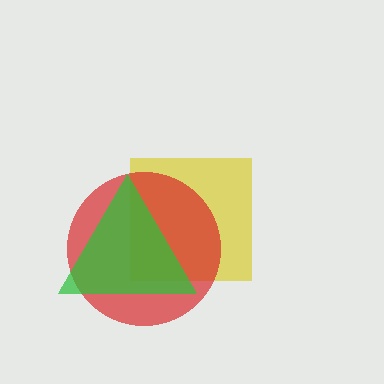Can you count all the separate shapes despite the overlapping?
Yes, there are 3 separate shapes.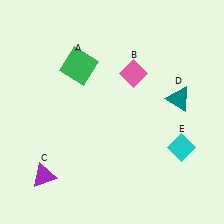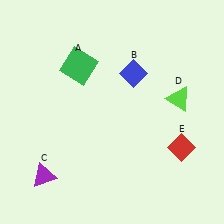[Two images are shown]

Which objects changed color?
B changed from pink to blue. D changed from teal to lime. E changed from cyan to red.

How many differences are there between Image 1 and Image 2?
There are 3 differences between the two images.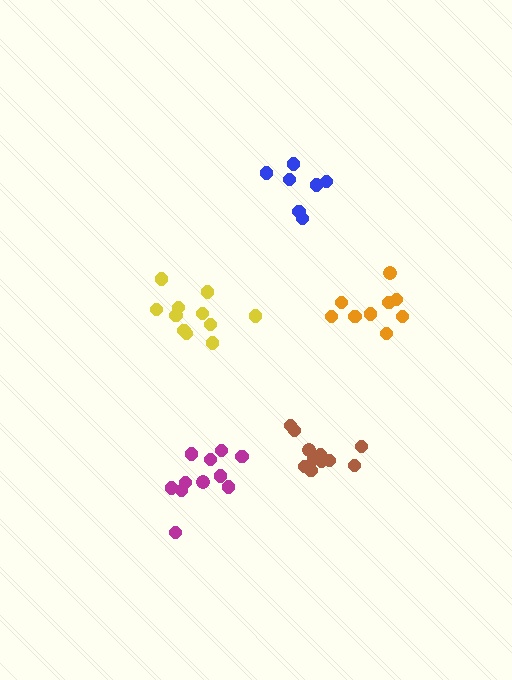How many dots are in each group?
Group 1: 11 dots, Group 2: 7 dots, Group 3: 11 dots, Group 4: 9 dots, Group 5: 11 dots (49 total).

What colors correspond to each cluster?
The clusters are colored: brown, blue, magenta, orange, yellow.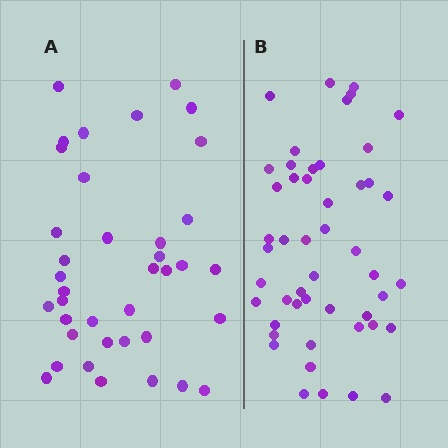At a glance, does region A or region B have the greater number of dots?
Region B (the right region) has more dots.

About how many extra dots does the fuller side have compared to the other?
Region B has roughly 12 or so more dots than region A.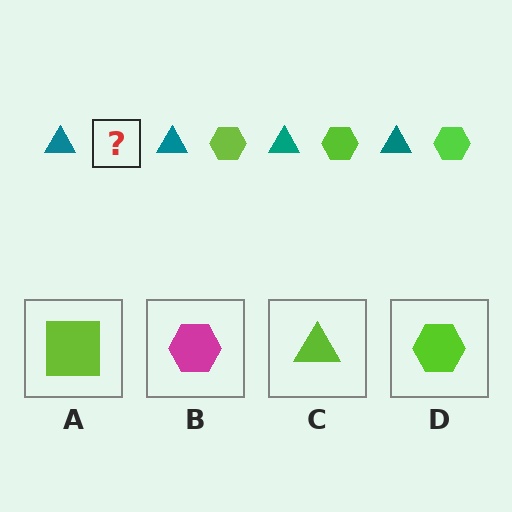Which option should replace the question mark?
Option D.